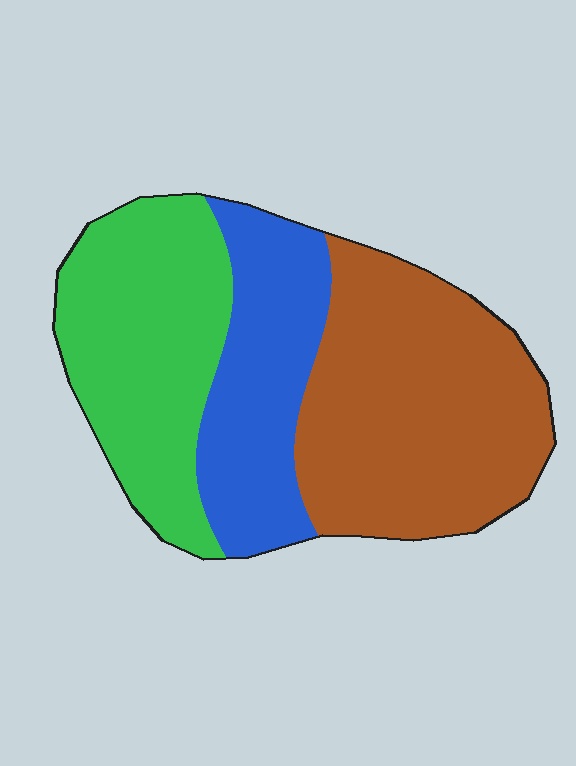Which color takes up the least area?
Blue, at roughly 25%.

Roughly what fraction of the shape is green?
Green covers about 35% of the shape.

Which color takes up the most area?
Brown, at roughly 45%.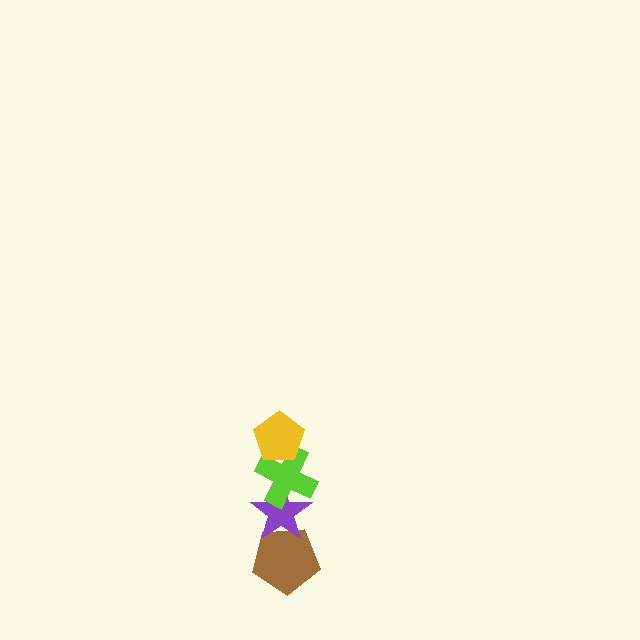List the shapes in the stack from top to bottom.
From top to bottom: the yellow pentagon, the lime cross, the purple star, the brown pentagon.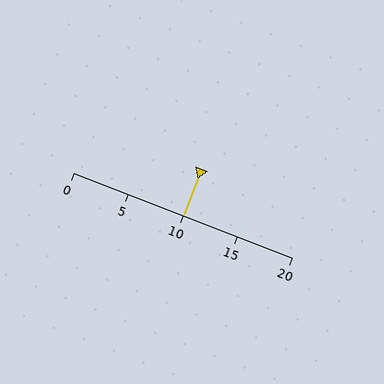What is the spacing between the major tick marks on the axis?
The major ticks are spaced 5 apart.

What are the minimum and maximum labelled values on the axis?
The axis runs from 0 to 20.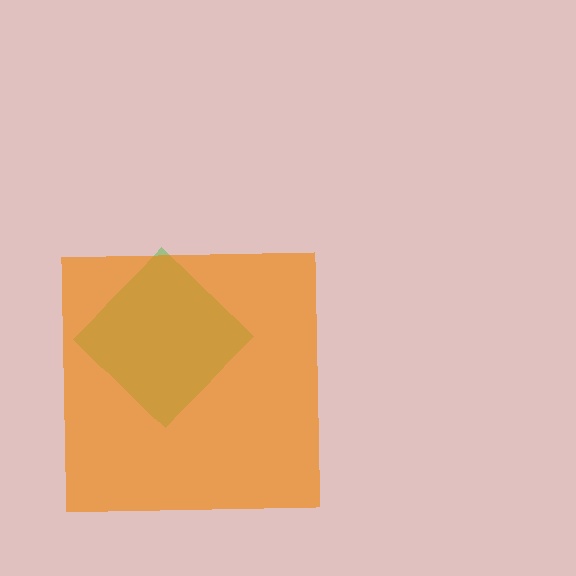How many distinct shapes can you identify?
There are 2 distinct shapes: a green diamond, an orange square.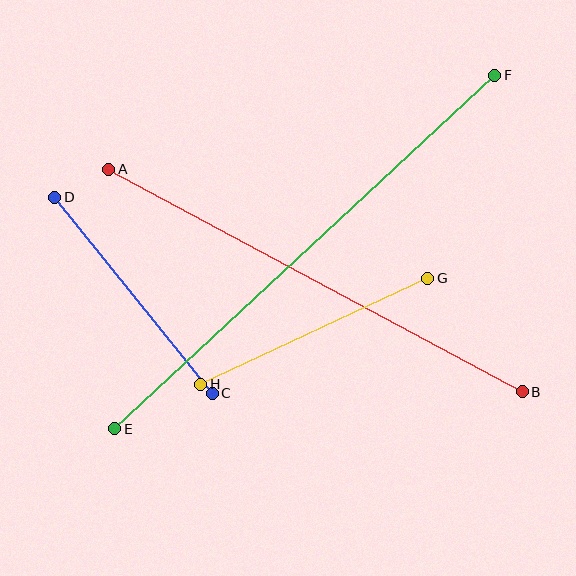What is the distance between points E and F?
The distance is approximately 519 pixels.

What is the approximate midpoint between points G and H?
The midpoint is at approximately (314, 331) pixels.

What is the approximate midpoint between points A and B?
The midpoint is at approximately (316, 281) pixels.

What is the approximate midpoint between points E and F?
The midpoint is at approximately (305, 252) pixels.